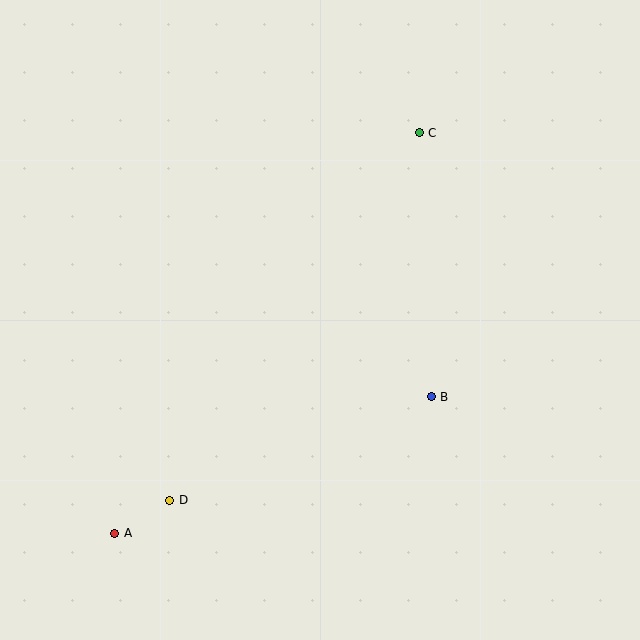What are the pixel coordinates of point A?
Point A is at (115, 533).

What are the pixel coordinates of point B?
Point B is at (431, 397).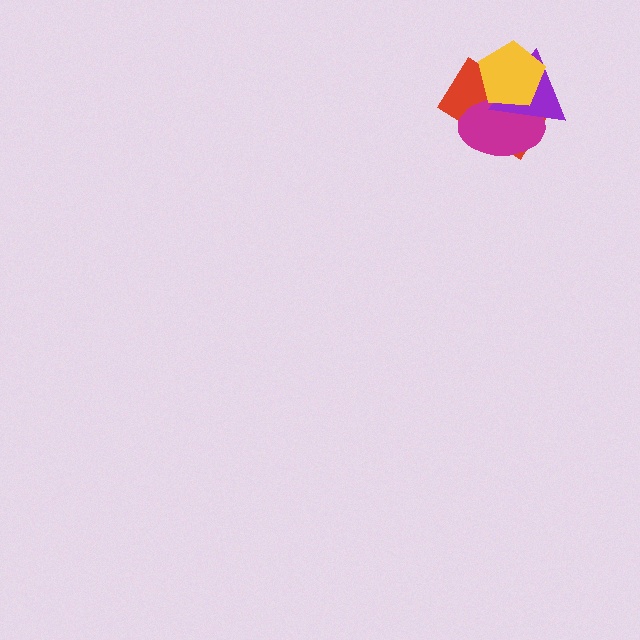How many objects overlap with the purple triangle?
3 objects overlap with the purple triangle.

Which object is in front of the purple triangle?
The yellow pentagon is in front of the purple triangle.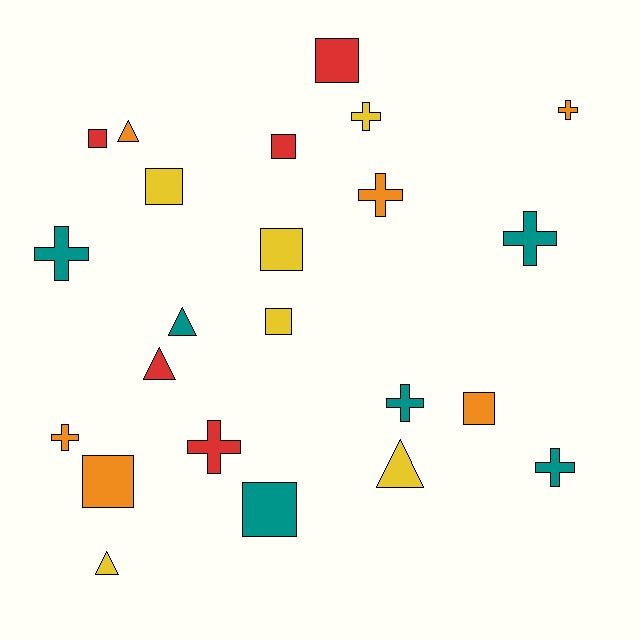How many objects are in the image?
There are 23 objects.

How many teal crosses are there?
There are 4 teal crosses.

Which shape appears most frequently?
Cross, with 9 objects.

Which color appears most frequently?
Orange, with 6 objects.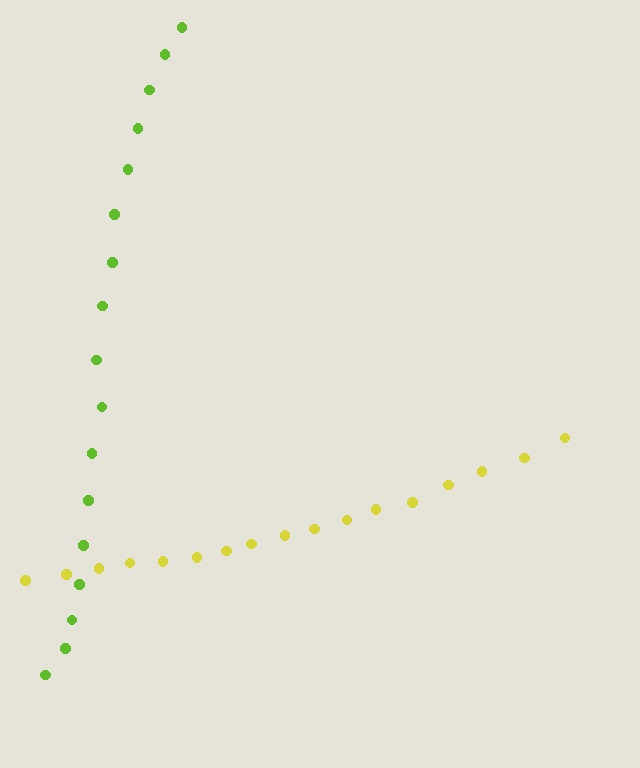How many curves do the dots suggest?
There are 2 distinct paths.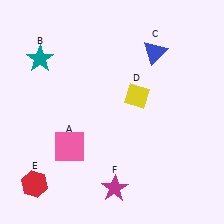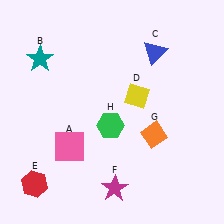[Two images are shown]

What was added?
An orange diamond (G), a green hexagon (H) were added in Image 2.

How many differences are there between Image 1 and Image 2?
There are 2 differences between the two images.